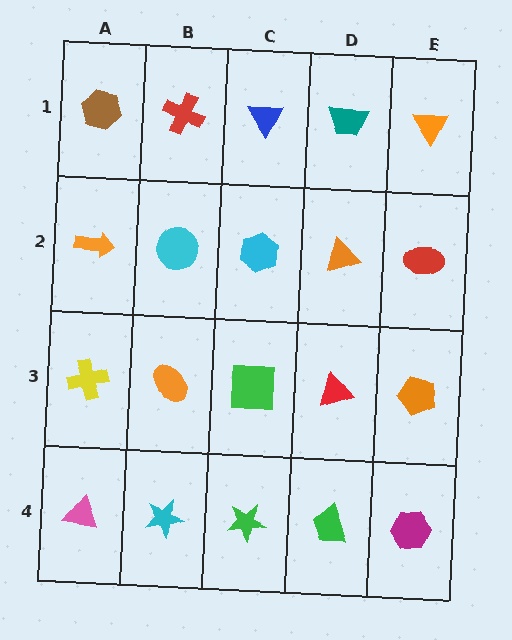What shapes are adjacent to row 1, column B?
A cyan circle (row 2, column B), a brown hexagon (row 1, column A), a blue triangle (row 1, column C).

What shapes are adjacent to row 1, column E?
A red ellipse (row 2, column E), a teal trapezoid (row 1, column D).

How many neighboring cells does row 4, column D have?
3.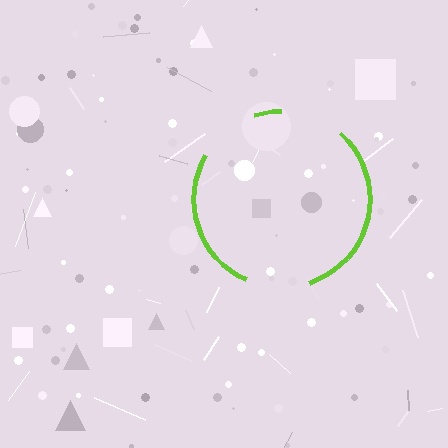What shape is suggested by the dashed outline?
The dashed outline suggests a circle.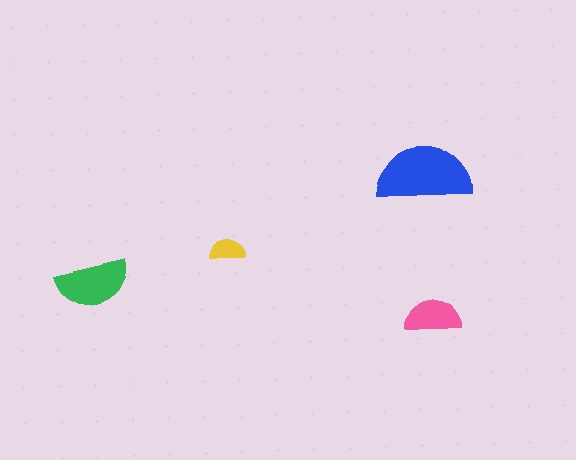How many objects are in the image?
There are 4 objects in the image.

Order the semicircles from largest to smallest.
the blue one, the green one, the pink one, the yellow one.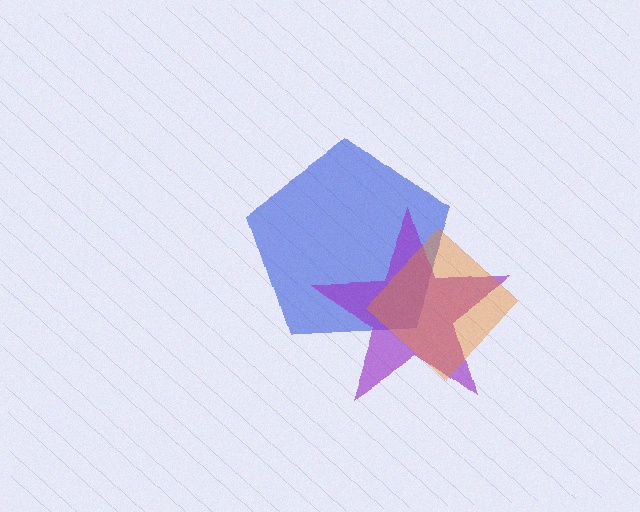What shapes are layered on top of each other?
The layered shapes are: a blue pentagon, a purple star, an orange diamond.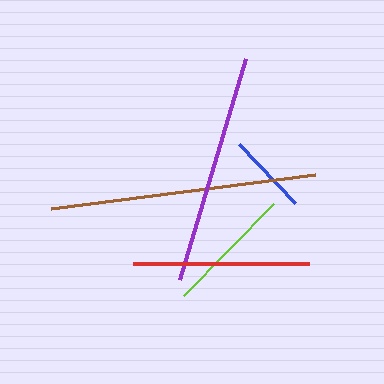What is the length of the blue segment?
The blue segment is approximately 82 pixels long.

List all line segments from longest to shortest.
From longest to shortest: brown, purple, red, lime, blue.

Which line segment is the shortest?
The blue line is the shortest at approximately 82 pixels.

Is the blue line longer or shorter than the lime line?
The lime line is longer than the blue line.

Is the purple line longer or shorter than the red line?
The purple line is longer than the red line.